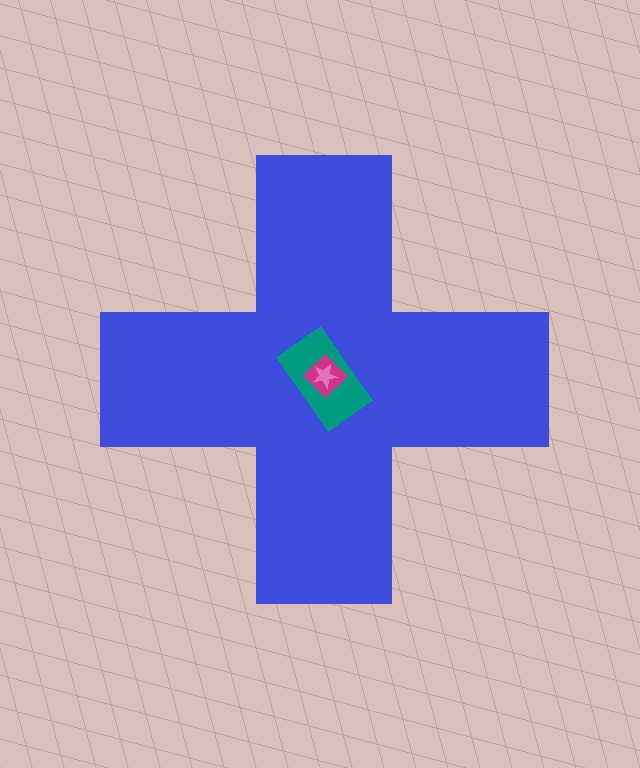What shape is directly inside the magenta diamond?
The pink star.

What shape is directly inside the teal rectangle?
The magenta diamond.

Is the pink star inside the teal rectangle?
Yes.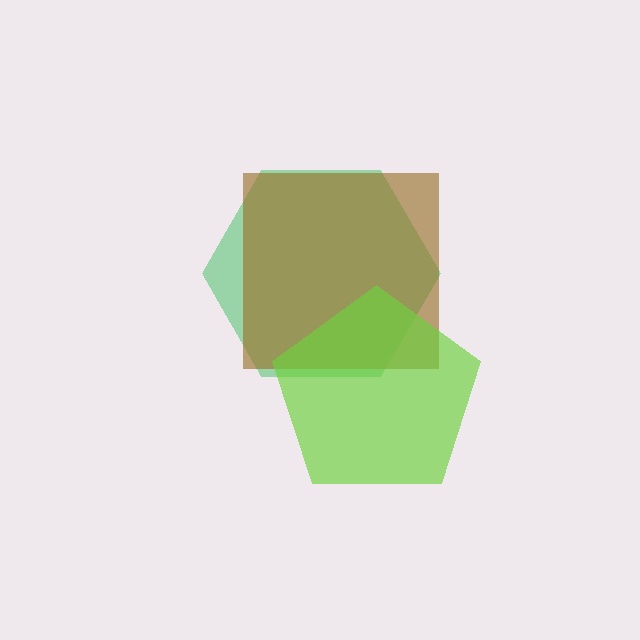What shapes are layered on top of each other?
The layered shapes are: a green hexagon, a brown square, a lime pentagon.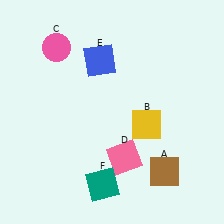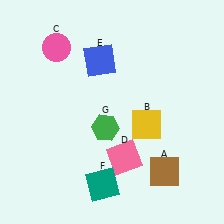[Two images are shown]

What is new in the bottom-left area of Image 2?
A green hexagon (G) was added in the bottom-left area of Image 2.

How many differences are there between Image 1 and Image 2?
There is 1 difference between the two images.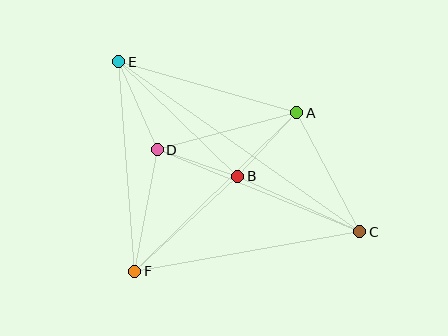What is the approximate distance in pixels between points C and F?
The distance between C and F is approximately 228 pixels.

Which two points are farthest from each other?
Points C and E are farthest from each other.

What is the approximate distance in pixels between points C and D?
The distance between C and D is approximately 219 pixels.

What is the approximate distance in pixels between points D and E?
The distance between D and E is approximately 96 pixels.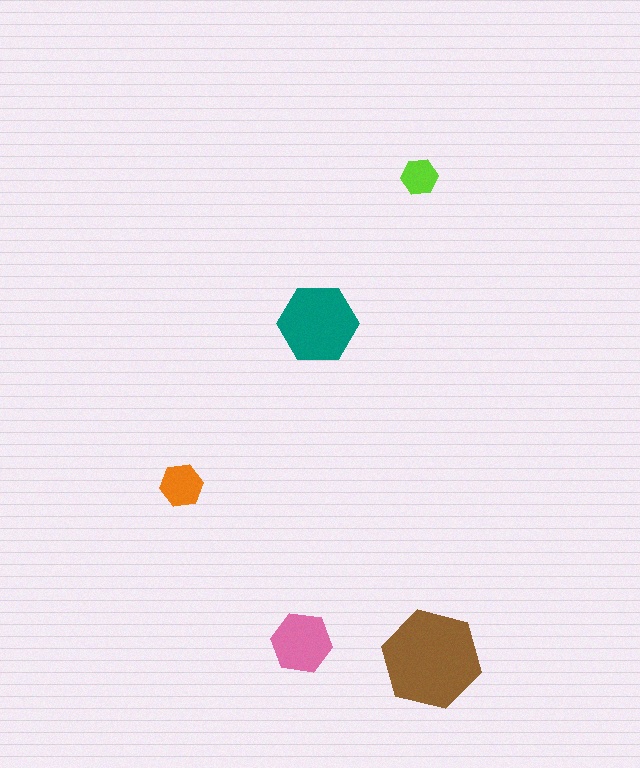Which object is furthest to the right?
The brown hexagon is rightmost.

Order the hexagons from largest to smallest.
the brown one, the teal one, the pink one, the orange one, the lime one.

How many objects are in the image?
There are 5 objects in the image.